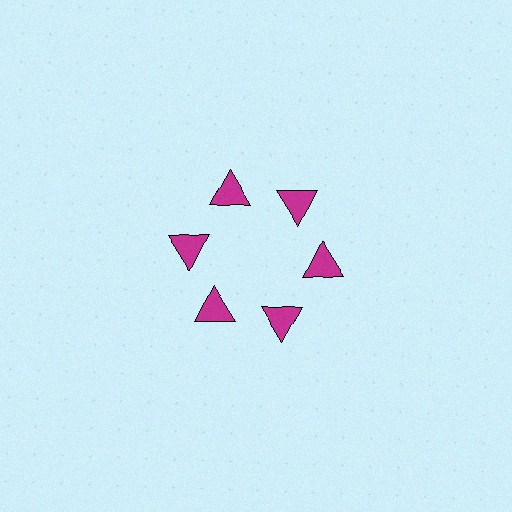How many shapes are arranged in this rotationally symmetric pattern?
There are 6 shapes, arranged in 6 groups of 1.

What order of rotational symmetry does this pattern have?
This pattern has 6-fold rotational symmetry.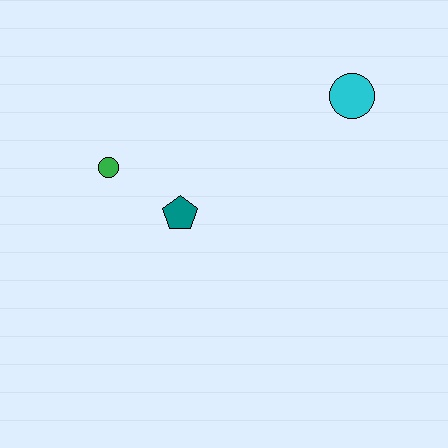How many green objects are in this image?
There is 1 green object.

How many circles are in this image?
There are 2 circles.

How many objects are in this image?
There are 3 objects.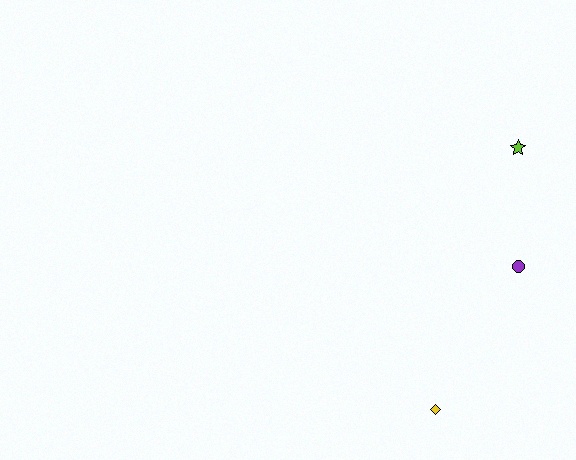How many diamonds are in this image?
There is 1 diamond.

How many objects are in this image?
There are 3 objects.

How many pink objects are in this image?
There are no pink objects.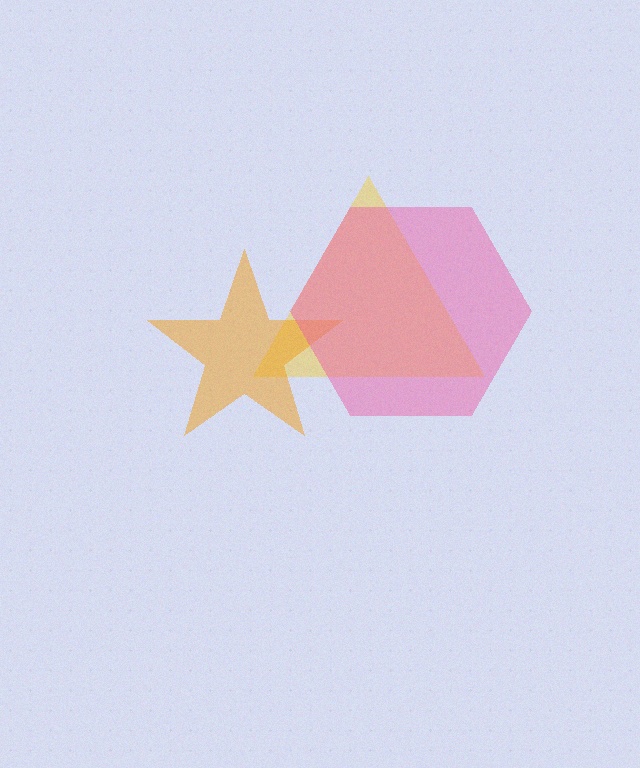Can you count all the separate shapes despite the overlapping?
Yes, there are 3 separate shapes.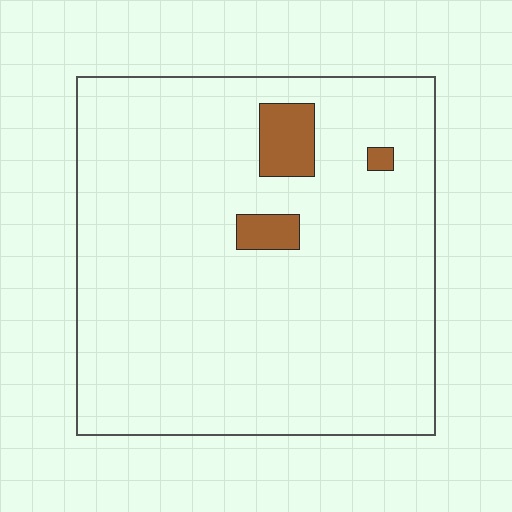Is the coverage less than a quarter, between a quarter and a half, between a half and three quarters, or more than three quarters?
Less than a quarter.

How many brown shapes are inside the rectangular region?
3.